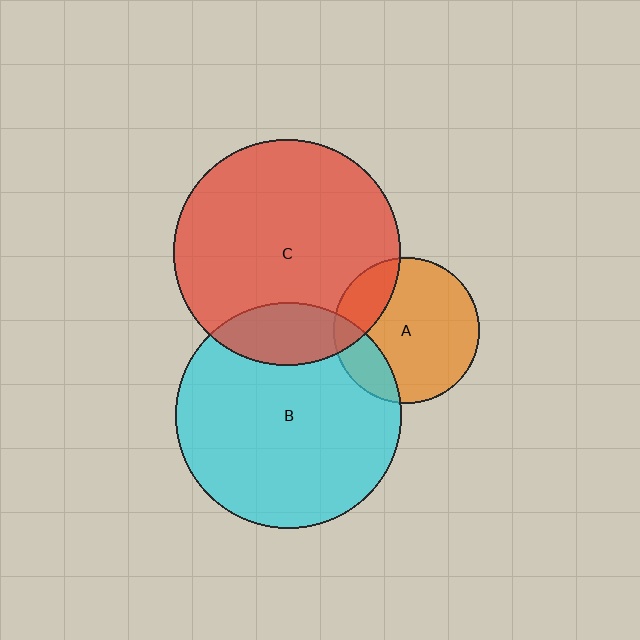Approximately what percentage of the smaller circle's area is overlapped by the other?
Approximately 20%.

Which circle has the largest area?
Circle C (red).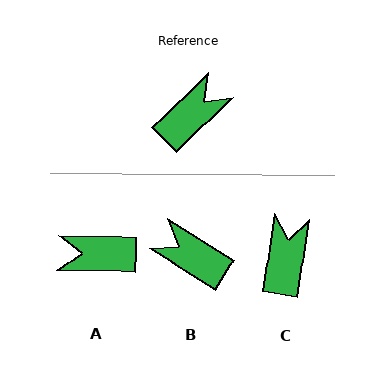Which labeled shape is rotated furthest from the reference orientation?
A, about 135 degrees away.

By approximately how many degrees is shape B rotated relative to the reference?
Approximately 104 degrees counter-clockwise.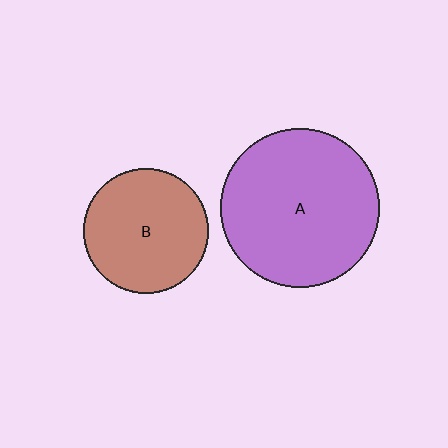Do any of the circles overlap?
No, none of the circles overlap.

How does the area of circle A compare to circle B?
Approximately 1.6 times.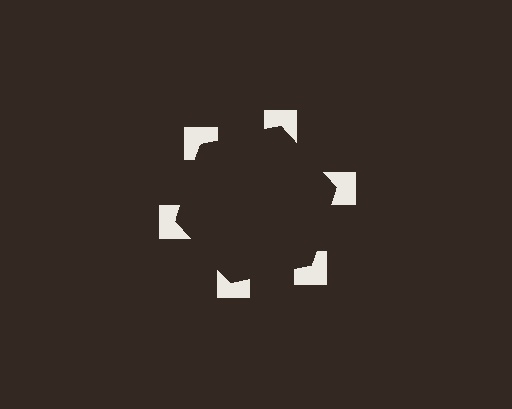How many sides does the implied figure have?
6 sides.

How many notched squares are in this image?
There are 6 — one at each vertex of the illusory hexagon.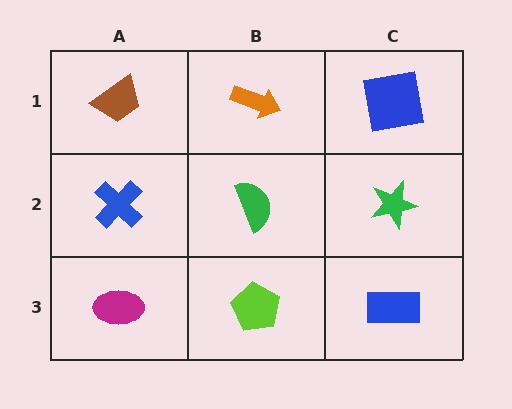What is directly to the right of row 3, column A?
A lime pentagon.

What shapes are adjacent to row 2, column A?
A brown trapezoid (row 1, column A), a magenta ellipse (row 3, column A), a green semicircle (row 2, column B).